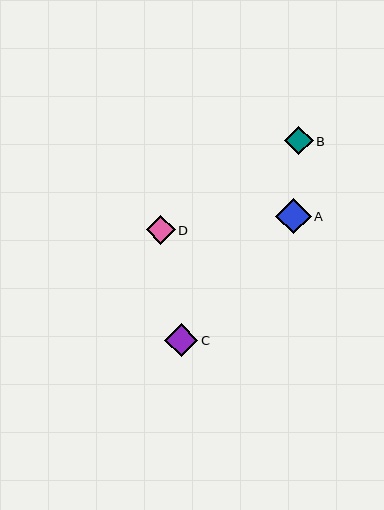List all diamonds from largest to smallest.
From largest to smallest: A, C, D, B.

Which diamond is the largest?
Diamond A is the largest with a size of approximately 35 pixels.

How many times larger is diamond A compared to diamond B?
Diamond A is approximately 1.3 times the size of diamond B.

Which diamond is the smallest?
Diamond B is the smallest with a size of approximately 28 pixels.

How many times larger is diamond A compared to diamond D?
Diamond A is approximately 1.2 times the size of diamond D.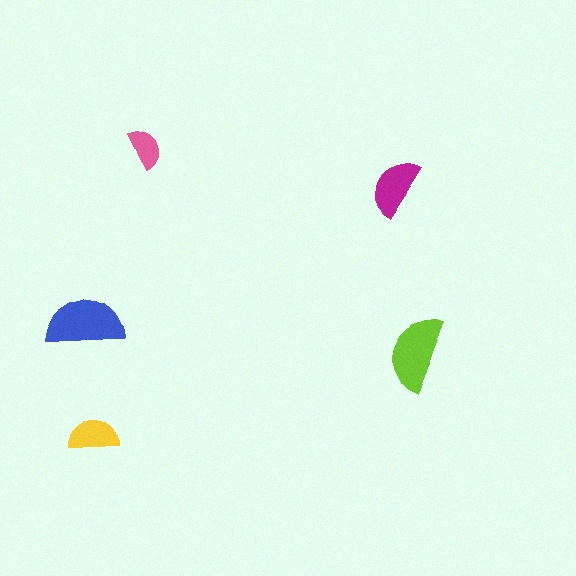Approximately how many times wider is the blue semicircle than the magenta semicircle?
About 1.5 times wider.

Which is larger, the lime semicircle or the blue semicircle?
The blue one.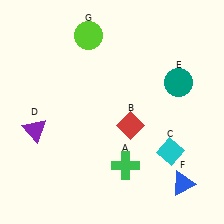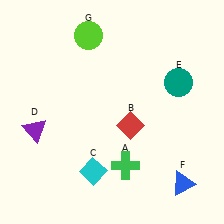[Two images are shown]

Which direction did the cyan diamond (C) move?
The cyan diamond (C) moved left.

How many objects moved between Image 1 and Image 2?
1 object moved between the two images.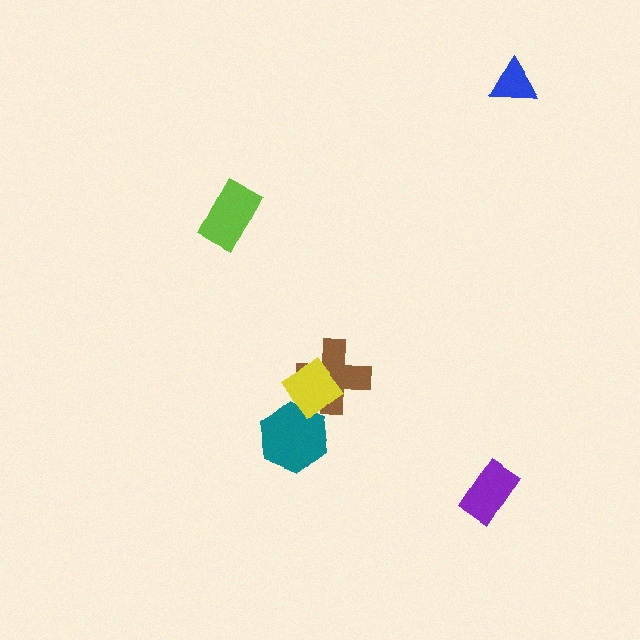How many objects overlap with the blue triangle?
0 objects overlap with the blue triangle.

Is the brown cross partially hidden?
Yes, it is partially covered by another shape.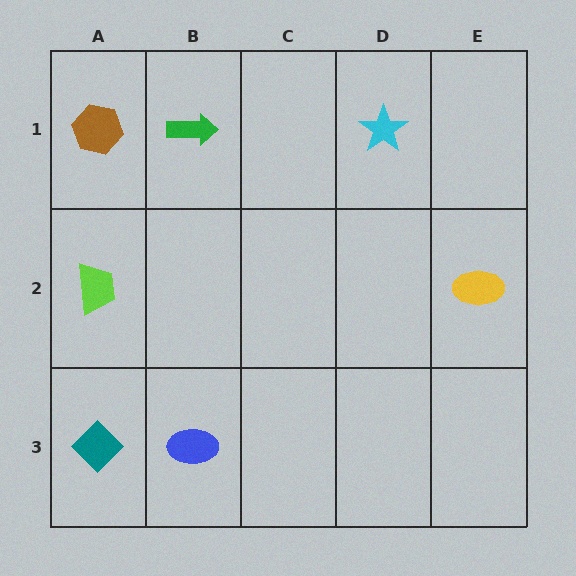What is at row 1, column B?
A green arrow.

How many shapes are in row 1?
3 shapes.